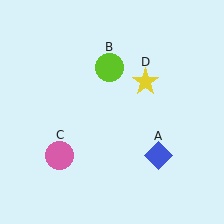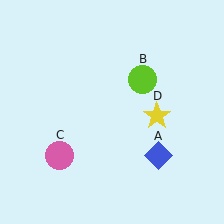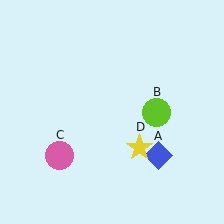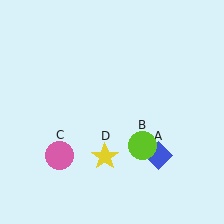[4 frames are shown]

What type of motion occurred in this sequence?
The lime circle (object B), yellow star (object D) rotated clockwise around the center of the scene.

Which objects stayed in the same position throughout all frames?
Blue diamond (object A) and pink circle (object C) remained stationary.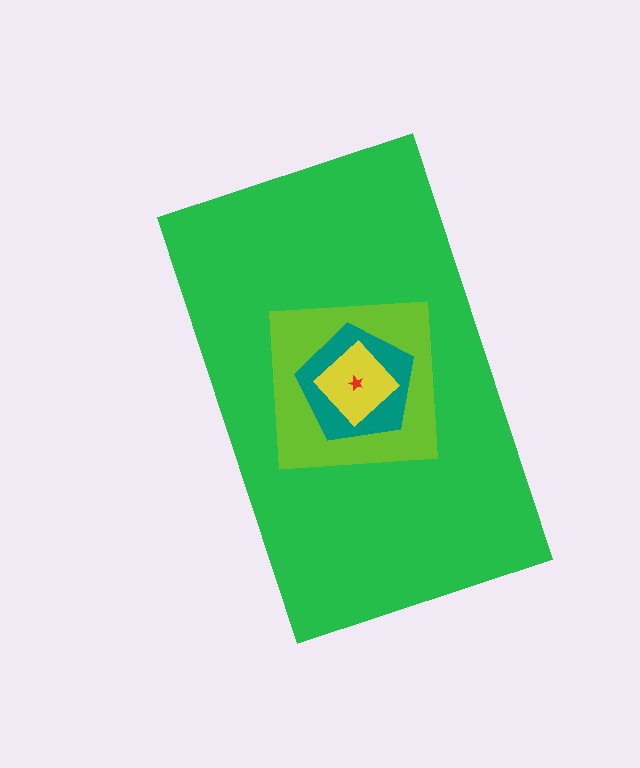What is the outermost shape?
The green rectangle.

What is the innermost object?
The red star.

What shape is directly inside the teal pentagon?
The yellow diamond.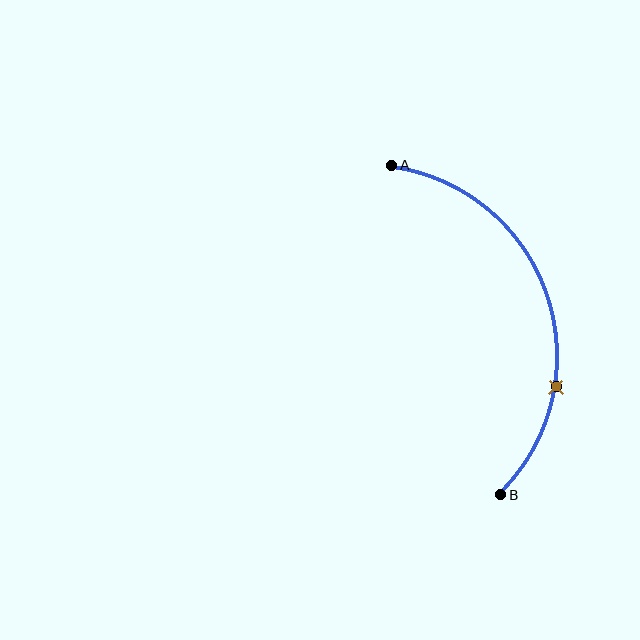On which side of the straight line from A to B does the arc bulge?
The arc bulges to the right of the straight line connecting A and B.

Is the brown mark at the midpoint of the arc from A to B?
No. The brown mark lies on the arc but is closer to endpoint B. The arc midpoint would be at the point on the curve equidistant along the arc from both A and B.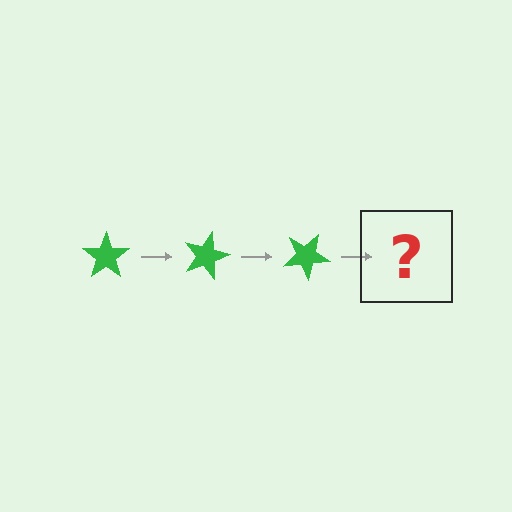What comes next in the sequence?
The next element should be a green star rotated 45 degrees.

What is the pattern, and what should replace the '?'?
The pattern is that the star rotates 15 degrees each step. The '?' should be a green star rotated 45 degrees.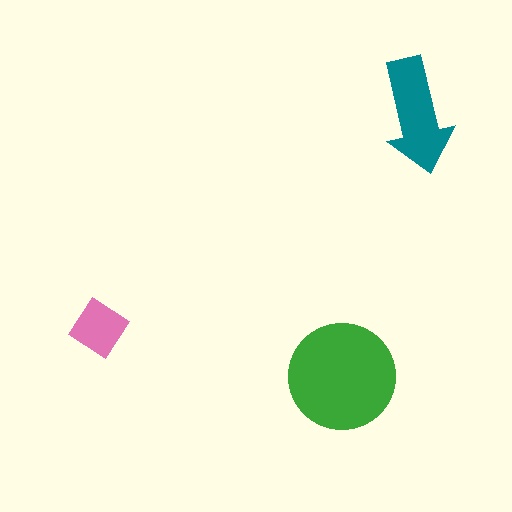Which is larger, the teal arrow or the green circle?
The green circle.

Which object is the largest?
The green circle.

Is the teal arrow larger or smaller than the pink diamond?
Larger.